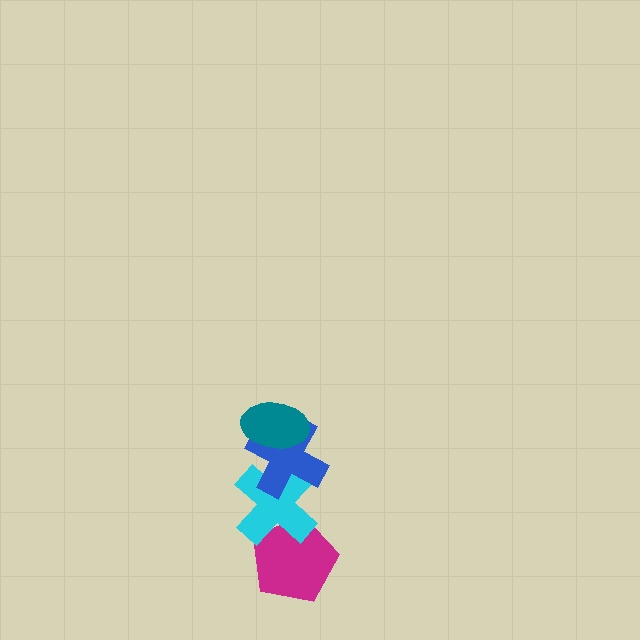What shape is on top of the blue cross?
The teal ellipse is on top of the blue cross.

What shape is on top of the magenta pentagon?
The cyan cross is on top of the magenta pentagon.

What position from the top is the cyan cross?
The cyan cross is 3rd from the top.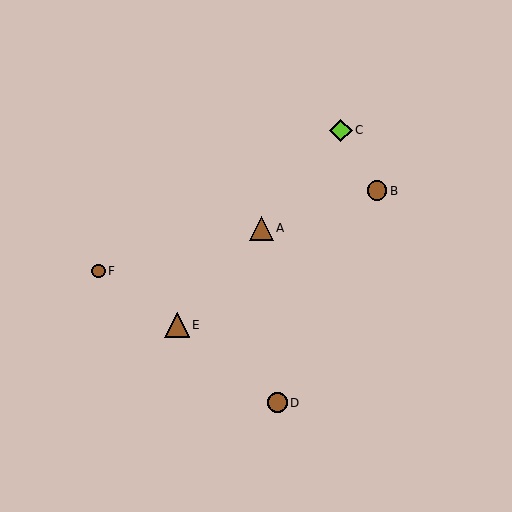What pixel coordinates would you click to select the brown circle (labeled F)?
Click at (98, 271) to select the brown circle F.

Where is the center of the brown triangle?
The center of the brown triangle is at (177, 325).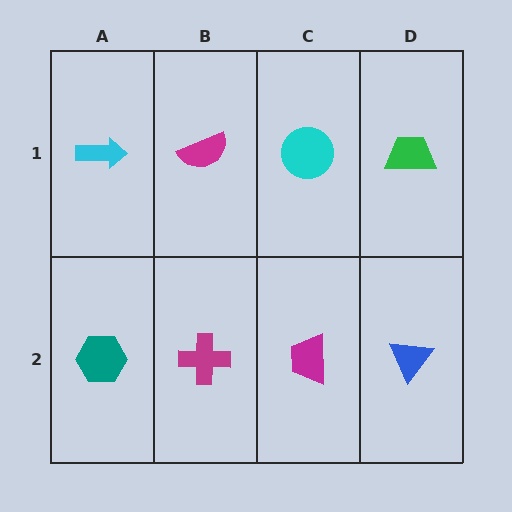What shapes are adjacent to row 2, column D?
A green trapezoid (row 1, column D), a magenta trapezoid (row 2, column C).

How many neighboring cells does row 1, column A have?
2.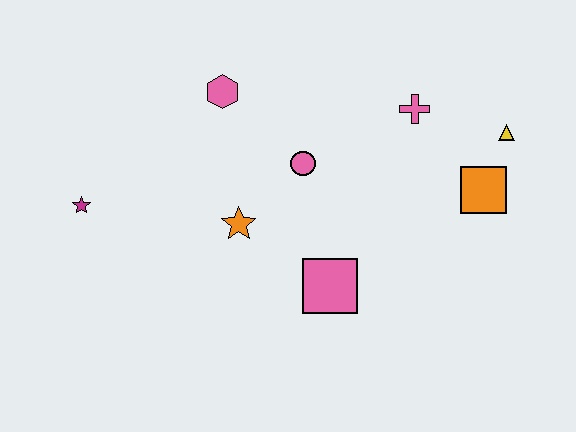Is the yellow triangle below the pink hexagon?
Yes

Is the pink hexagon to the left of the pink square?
Yes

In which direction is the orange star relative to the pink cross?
The orange star is to the left of the pink cross.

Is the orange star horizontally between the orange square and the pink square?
No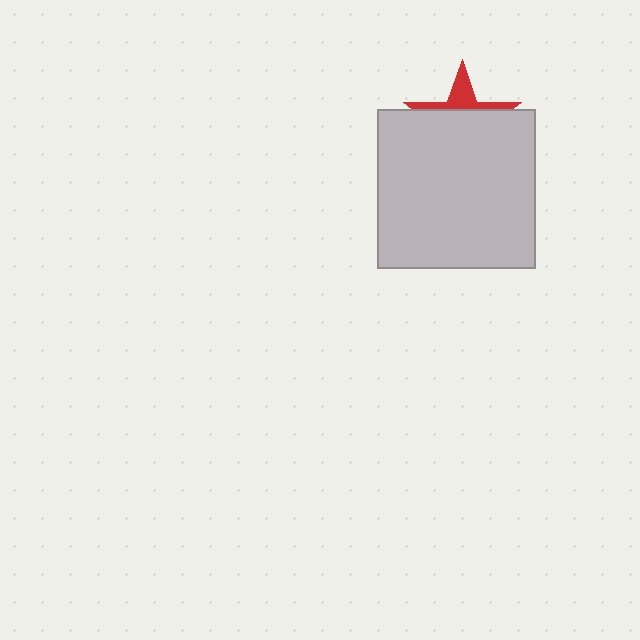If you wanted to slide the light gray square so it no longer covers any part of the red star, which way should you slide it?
Slide it down — that is the most direct way to separate the two shapes.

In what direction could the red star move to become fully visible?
The red star could move up. That would shift it out from behind the light gray square entirely.